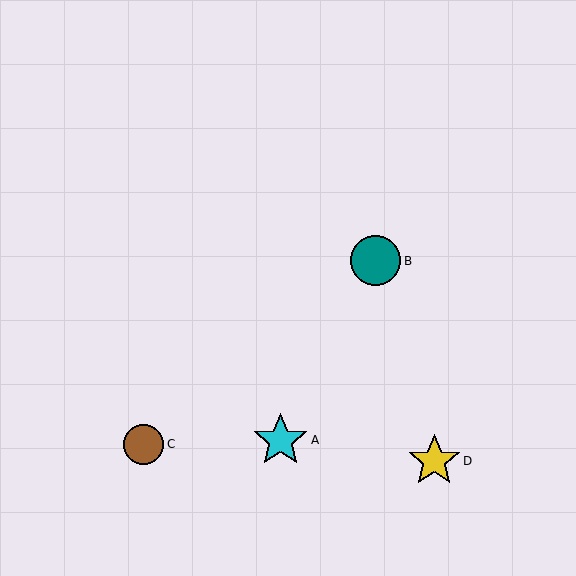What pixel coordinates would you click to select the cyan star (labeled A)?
Click at (281, 440) to select the cyan star A.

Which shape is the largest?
The cyan star (labeled A) is the largest.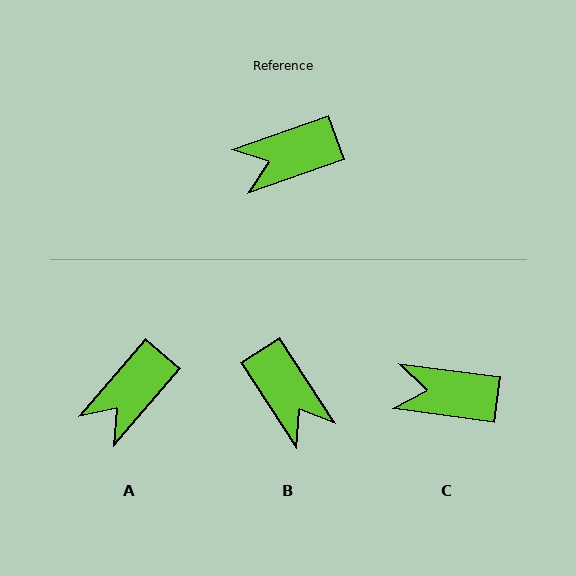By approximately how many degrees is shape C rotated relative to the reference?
Approximately 27 degrees clockwise.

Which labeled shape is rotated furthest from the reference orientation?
B, about 104 degrees away.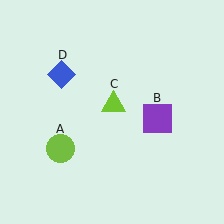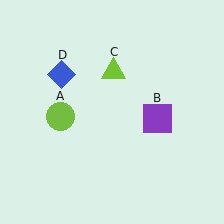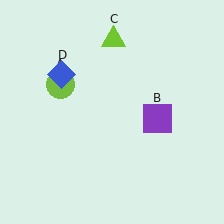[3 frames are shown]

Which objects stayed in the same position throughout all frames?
Purple square (object B) and blue diamond (object D) remained stationary.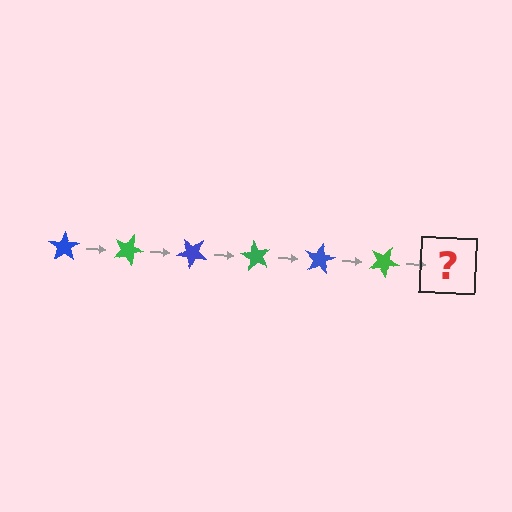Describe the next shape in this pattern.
It should be a blue star, rotated 120 degrees from the start.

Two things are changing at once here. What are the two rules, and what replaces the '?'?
The two rules are that it rotates 20 degrees each step and the color cycles through blue and green. The '?' should be a blue star, rotated 120 degrees from the start.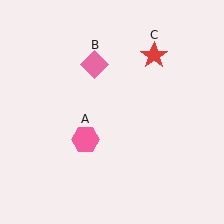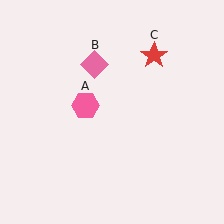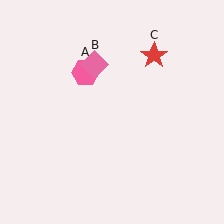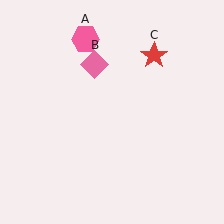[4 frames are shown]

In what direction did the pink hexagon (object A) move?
The pink hexagon (object A) moved up.